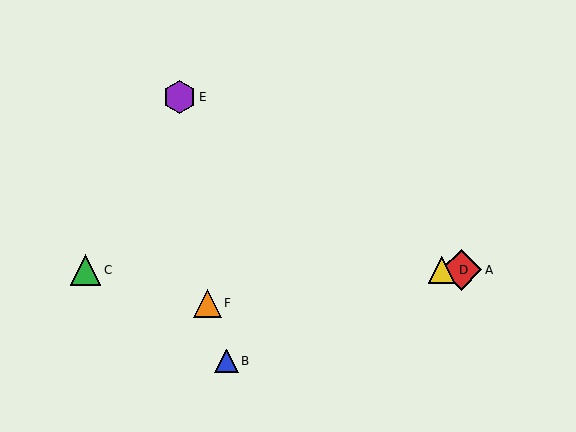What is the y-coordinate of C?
Object C is at y≈270.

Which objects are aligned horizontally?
Objects A, C, D are aligned horizontally.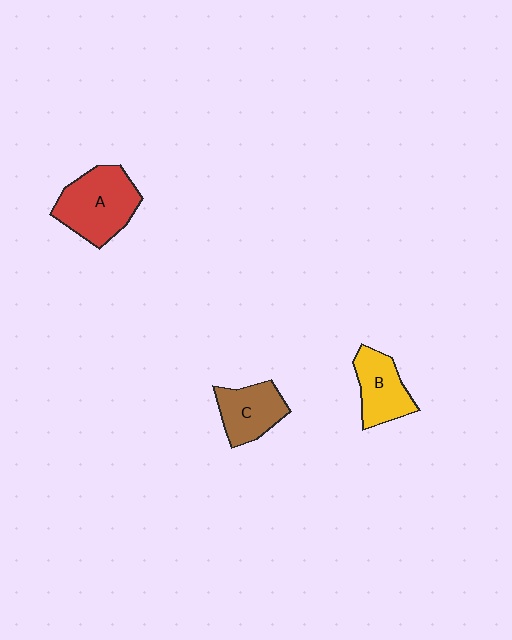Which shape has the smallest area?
Shape C (brown).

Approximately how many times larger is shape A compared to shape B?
Approximately 1.5 times.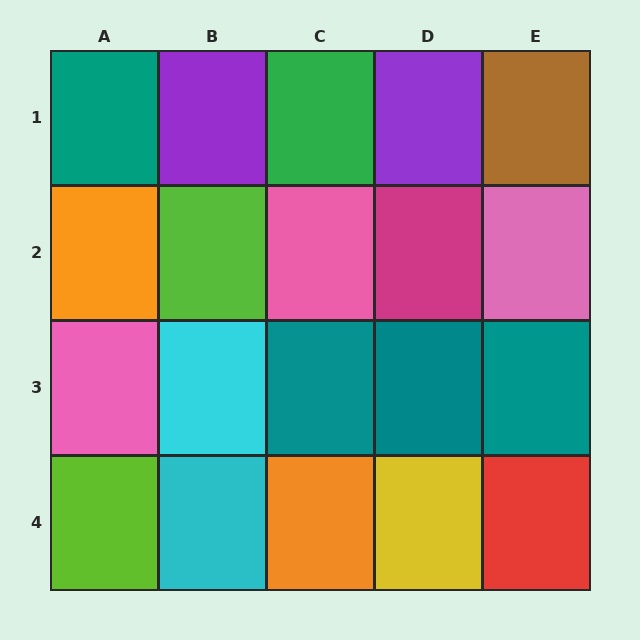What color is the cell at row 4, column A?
Lime.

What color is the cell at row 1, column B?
Purple.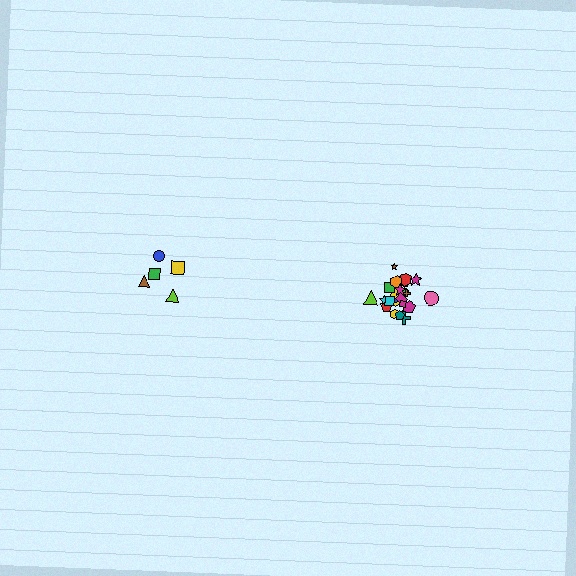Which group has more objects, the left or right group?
The right group.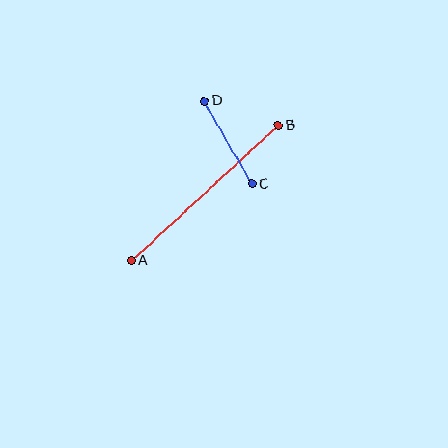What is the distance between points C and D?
The distance is approximately 95 pixels.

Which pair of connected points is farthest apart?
Points A and B are farthest apart.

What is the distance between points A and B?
The distance is approximately 200 pixels.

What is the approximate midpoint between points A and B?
The midpoint is at approximately (205, 193) pixels.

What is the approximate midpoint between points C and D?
The midpoint is at approximately (228, 142) pixels.